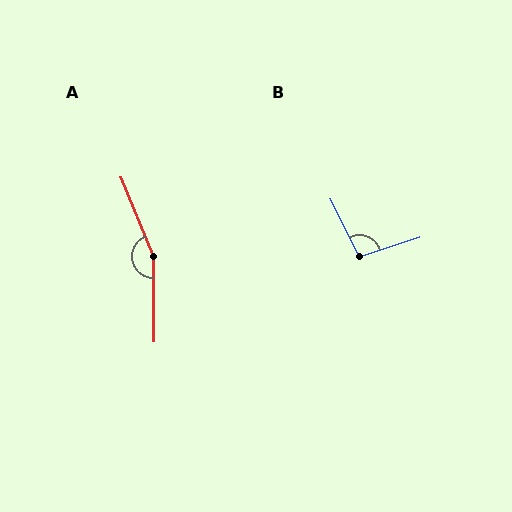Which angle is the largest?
A, at approximately 158 degrees.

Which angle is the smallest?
B, at approximately 98 degrees.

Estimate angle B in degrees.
Approximately 98 degrees.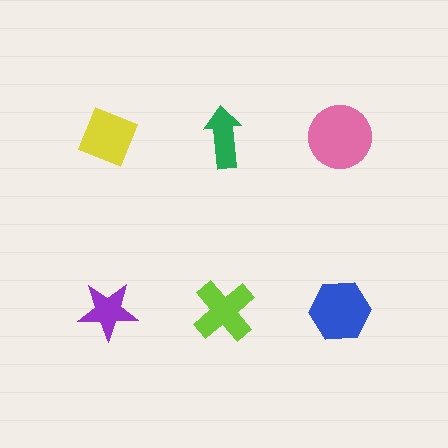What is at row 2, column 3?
A blue hexagon.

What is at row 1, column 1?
A yellow diamond.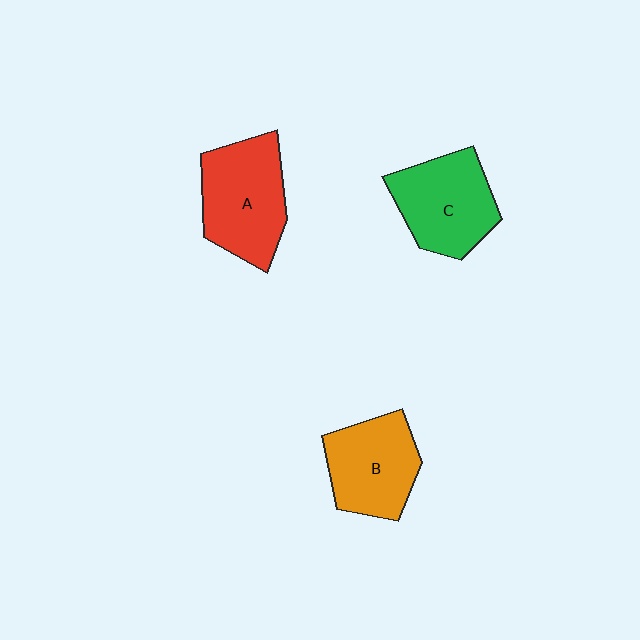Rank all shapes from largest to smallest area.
From largest to smallest: A (red), C (green), B (orange).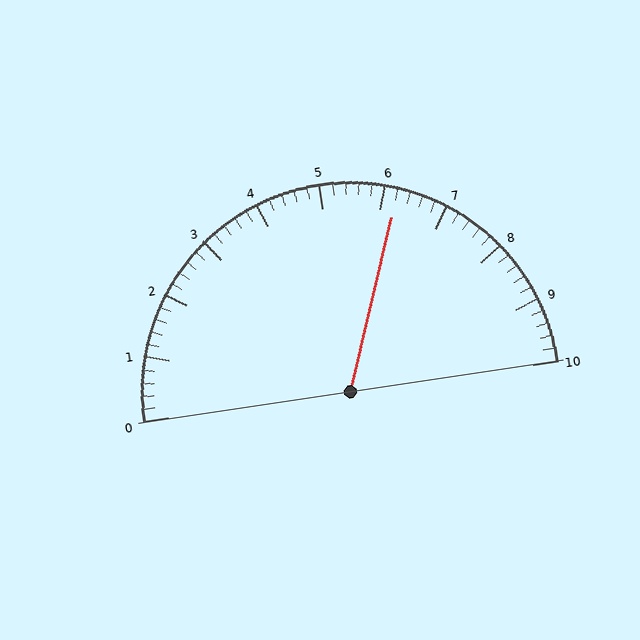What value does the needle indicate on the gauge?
The needle indicates approximately 6.2.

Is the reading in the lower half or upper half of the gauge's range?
The reading is in the upper half of the range (0 to 10).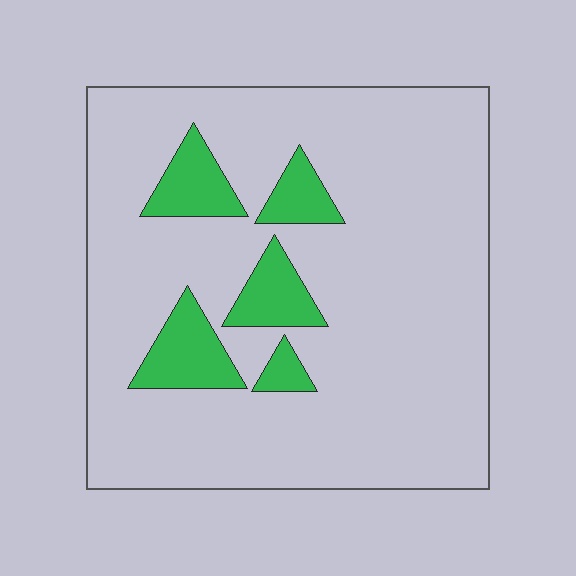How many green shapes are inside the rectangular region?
5.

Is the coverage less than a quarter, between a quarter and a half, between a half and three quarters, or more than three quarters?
Less than a quarter.